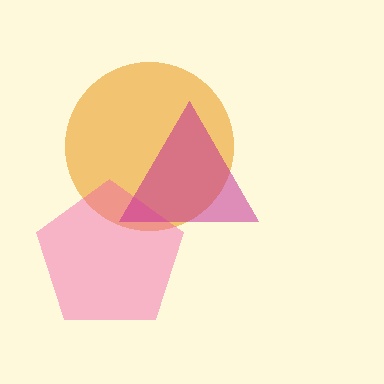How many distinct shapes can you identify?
There are 3 distinct shapes: an orange circle, a pink pentagon, a magenta triangle.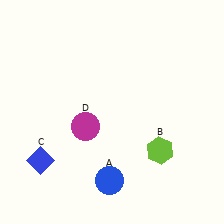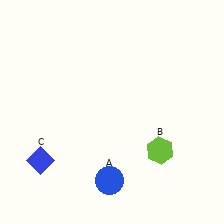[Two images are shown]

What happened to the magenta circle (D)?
The magenta circle (D) was removed in Image 2. It was in the bottom-left area of Image 1.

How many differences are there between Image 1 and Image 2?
There is 1 difference between the two images.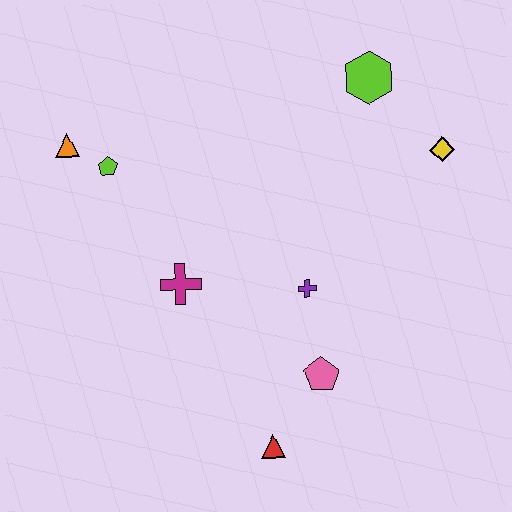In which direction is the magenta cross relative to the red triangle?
The magenta cross is above the red triangle.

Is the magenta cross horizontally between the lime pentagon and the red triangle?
Yes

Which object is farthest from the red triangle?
The lime hexagon is farthest from the red triangle.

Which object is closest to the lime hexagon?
The yellow diamond is closest to the lime hexagon.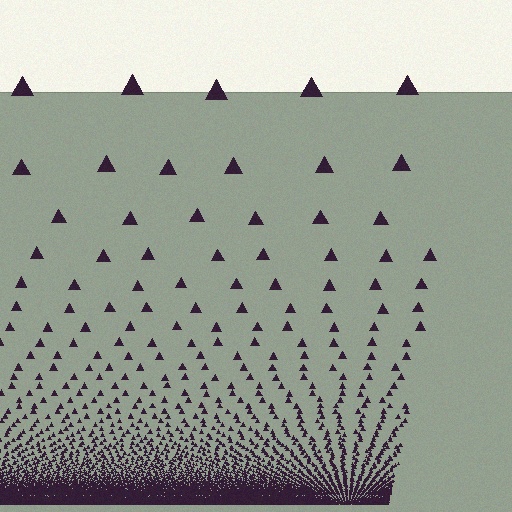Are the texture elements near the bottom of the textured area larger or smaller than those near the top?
Smaller. The gradient is inverted — elements near the bottom are smaller and denser.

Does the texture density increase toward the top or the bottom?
Density increases toward the bottom.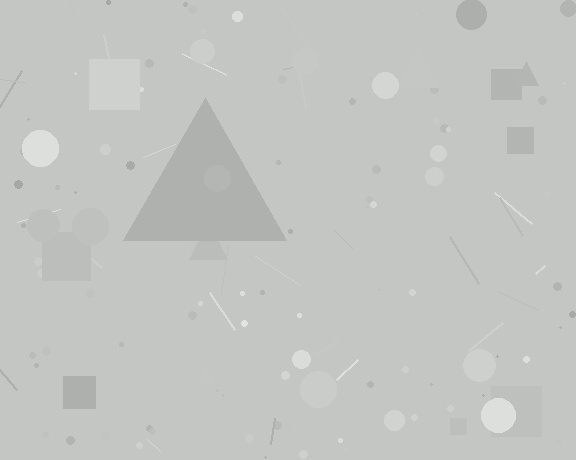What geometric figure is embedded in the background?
A triangle is embedded in the background.